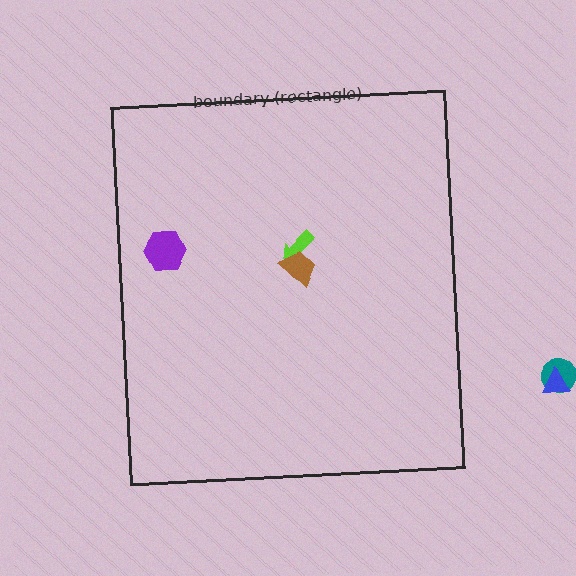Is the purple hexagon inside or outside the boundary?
Inside.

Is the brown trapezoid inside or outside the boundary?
Inside.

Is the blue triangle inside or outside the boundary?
Outside.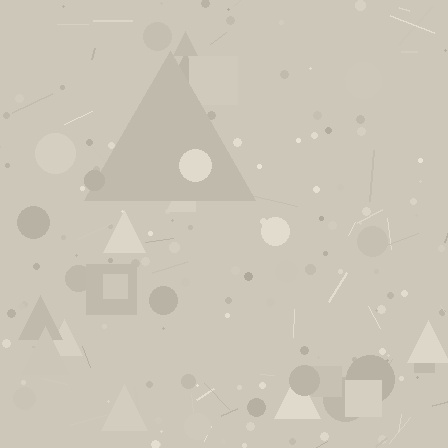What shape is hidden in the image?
A triangle is hidden in the image.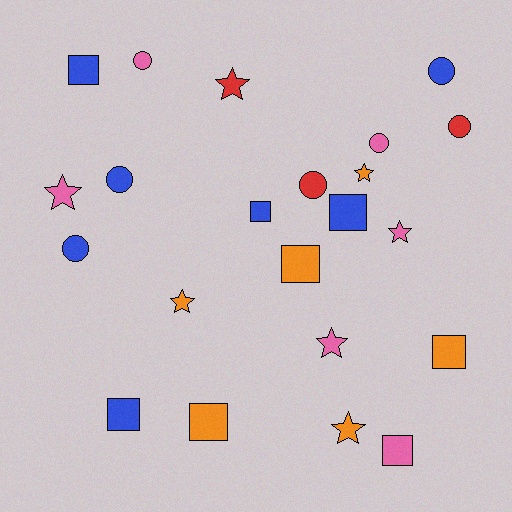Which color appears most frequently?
Blue, with 7 objects.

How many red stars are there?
There is 1 red star.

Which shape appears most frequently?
Square, with 8 objects.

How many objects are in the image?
There are 22 objects.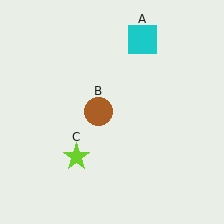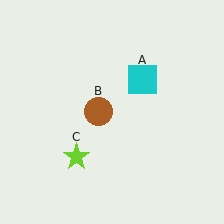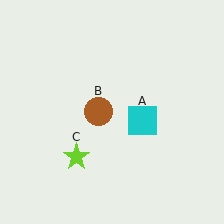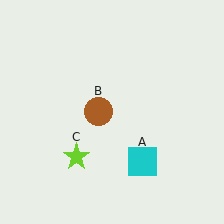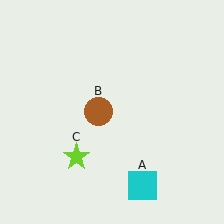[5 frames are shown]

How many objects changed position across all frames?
1 object changed position: cyan square (object A).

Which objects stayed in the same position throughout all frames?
Brown circle (object B) and lime star (object C) remained stationary.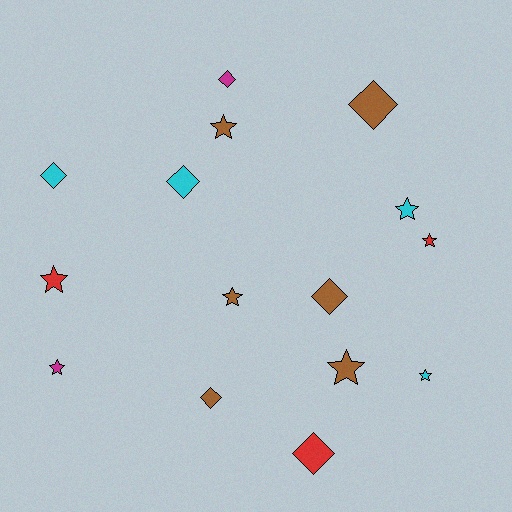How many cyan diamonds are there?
There are 2 cyan diamonds.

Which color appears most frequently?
Brown, with 6 objects.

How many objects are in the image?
There are 15 objects.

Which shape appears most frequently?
Star, with 8 objects.